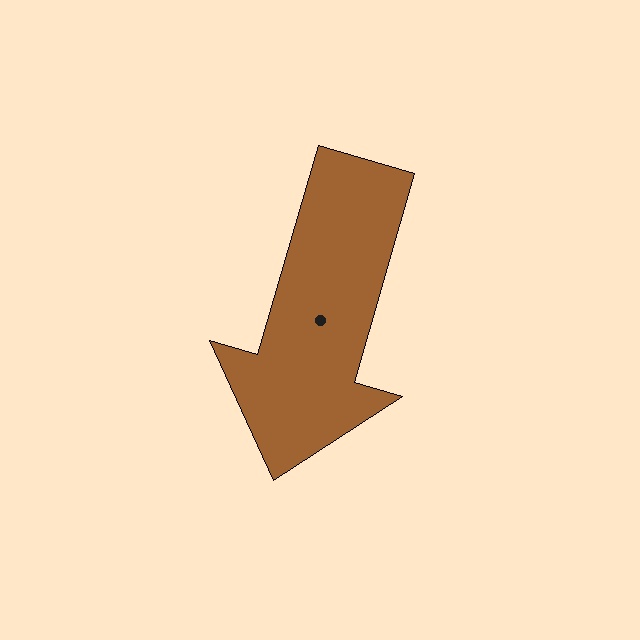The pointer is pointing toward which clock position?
Roughly 7 o'clock.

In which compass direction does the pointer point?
South.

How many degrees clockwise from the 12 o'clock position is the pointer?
Approximately 196 degrees.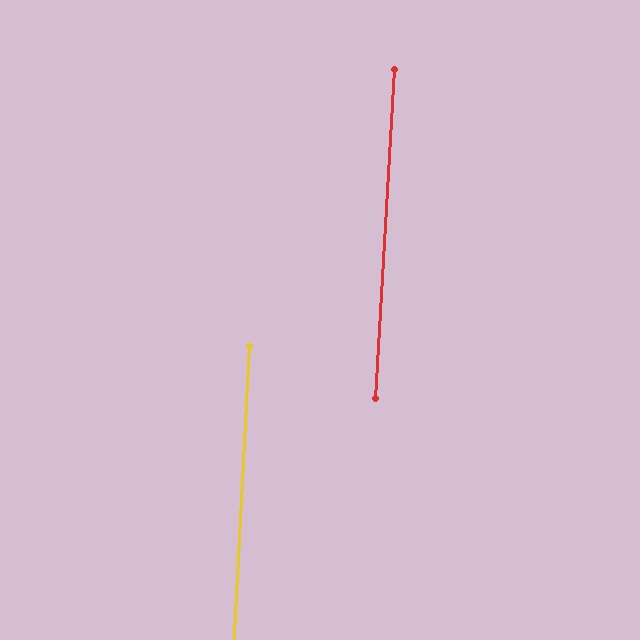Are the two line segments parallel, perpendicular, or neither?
Parallel — their directions differ by only 0.3°.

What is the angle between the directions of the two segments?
Approximately 0 degrees.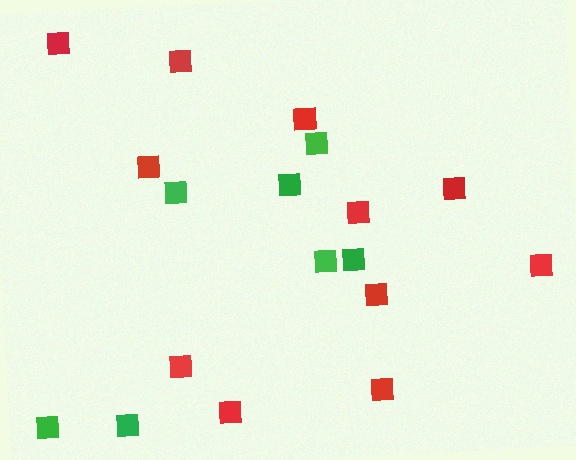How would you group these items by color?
There are 2 groups: one group of red squares (11) and one group of green squares (7).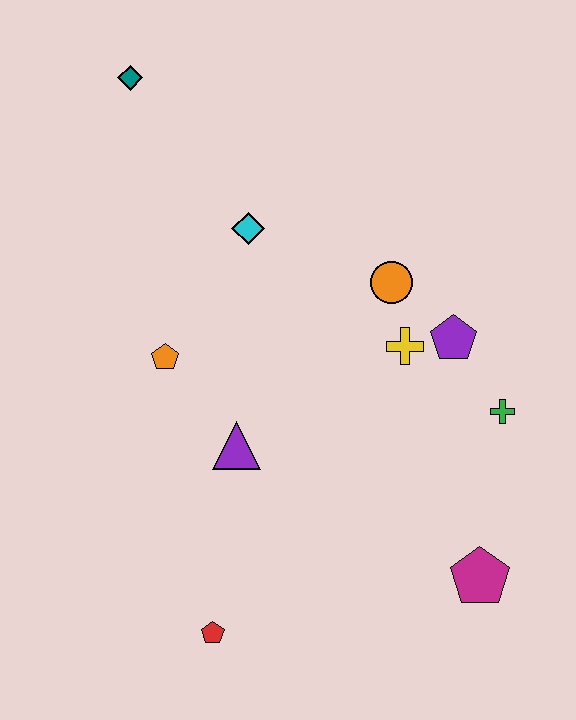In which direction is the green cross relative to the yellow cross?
The green cross is to the right of the yellow cross.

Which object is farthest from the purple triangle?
The teal diamond is farthest from the purple triangle.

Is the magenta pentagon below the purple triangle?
Yes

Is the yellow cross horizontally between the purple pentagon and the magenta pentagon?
No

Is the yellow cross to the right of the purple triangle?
Yes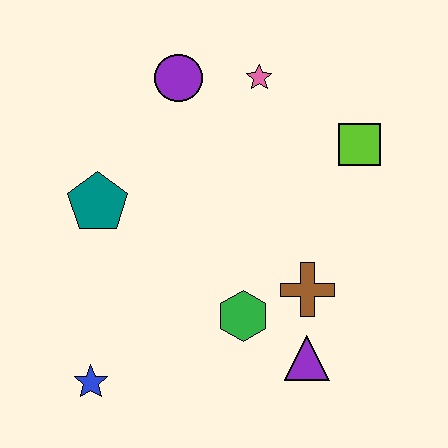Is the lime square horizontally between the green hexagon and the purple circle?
No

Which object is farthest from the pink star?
The blue star is farthest from the pink star.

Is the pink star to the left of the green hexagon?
No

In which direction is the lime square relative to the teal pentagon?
The lime square is to the right of the teal pentagon.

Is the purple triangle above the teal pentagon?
No